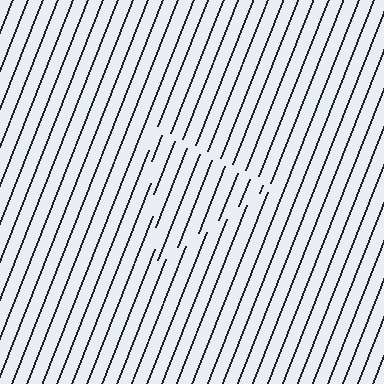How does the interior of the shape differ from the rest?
The interior of the shape contains the same grating, shifted by half a period — the contour is defined by the phase discontinuity where line-ends from the inner and outer gratings abut.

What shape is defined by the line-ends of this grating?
An illusory triangle. The interior of the shape contains the same grating, shifted by half a period — the contour is defined by the phase discontinuity where line-ends from the inner and outer gratings abut.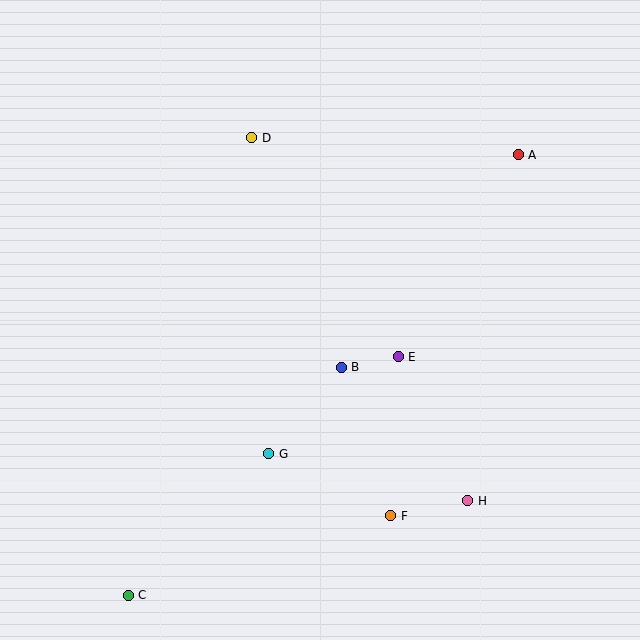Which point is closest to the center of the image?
Point B at (341, 367) is closest to the center.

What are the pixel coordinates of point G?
Point G is at (269, 454).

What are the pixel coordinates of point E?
Point E is at (398, 357).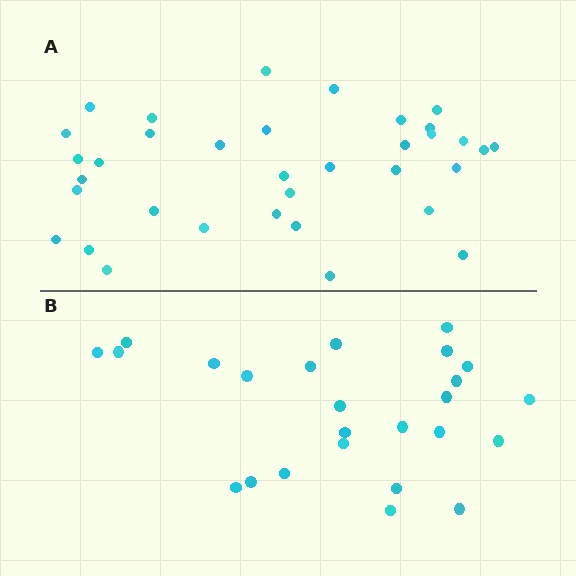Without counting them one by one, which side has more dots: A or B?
Region A (the top region) has more dots.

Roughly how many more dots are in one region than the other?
Region A has roughly 10 or so more dots than region B.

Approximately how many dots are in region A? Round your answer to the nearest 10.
About 40 dots. (The exact count is 35, which rounds to 40.)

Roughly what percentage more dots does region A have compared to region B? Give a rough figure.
About 40% more.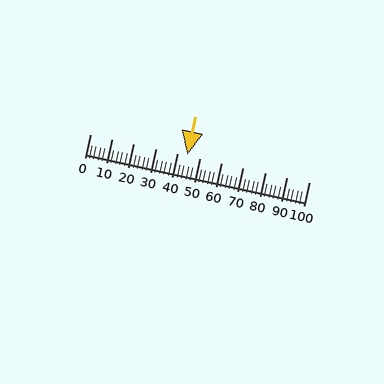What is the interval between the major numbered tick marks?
The major tick marks are spaced 10 units apart.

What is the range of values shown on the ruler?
The ruler shows values from 0 to 100.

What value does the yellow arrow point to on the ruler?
The yellow arrow points to approximately 44.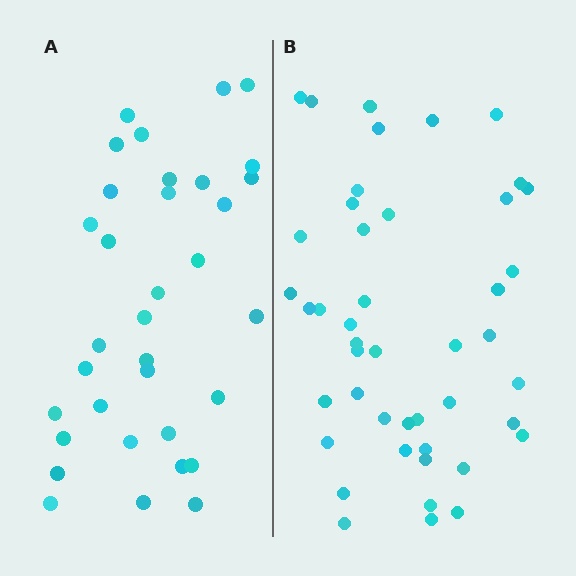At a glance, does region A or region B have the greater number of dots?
Region B (the right region) has more dots.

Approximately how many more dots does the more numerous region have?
Region B has roughly 12 or so more dots than region A.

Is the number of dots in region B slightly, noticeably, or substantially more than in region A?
Region B has noticeably more, but not dramatically so. The ratio is roughly 1.3 to 1.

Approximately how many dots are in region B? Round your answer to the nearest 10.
About 40 dots. (The exact count is 45, which rounds to 40.)